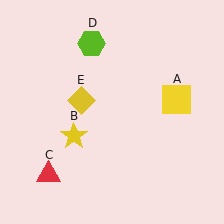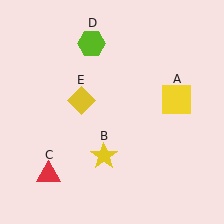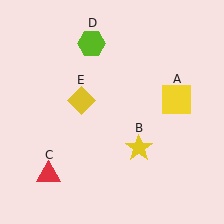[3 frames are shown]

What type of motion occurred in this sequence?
The yellow star (object B) rotated counterclockwise around the center of the scene.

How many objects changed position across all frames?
1 object changed position: yellow star (object B).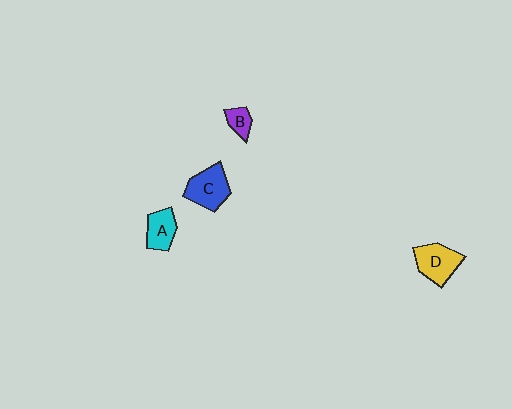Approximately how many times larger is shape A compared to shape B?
Approximately 1.7 times.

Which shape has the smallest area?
Shape B (purple).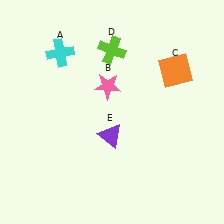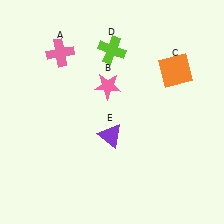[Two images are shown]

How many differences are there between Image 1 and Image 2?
There is 1 difference between the two images.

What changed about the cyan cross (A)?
In Image 1, A is cyan. In Image 2, it changed to pink.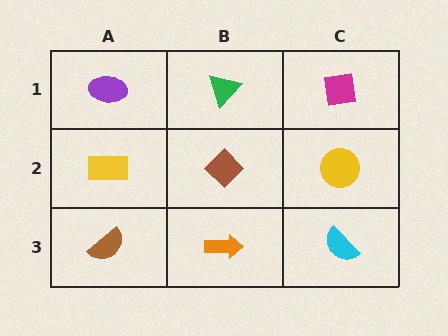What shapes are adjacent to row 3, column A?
A yellow rectangle (row 2, column A), an orange arrow (row 3, column B).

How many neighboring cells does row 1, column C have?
2.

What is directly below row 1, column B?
A brown diamond.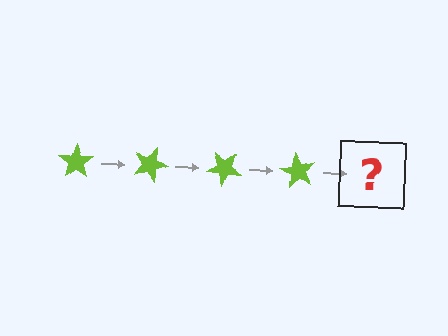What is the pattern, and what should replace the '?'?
The pattern is that the star rotates 20 degrees each step. The '?' should be a lime star rotated 80 degrees.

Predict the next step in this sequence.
The next step is a lime star rotated 80 degrees.